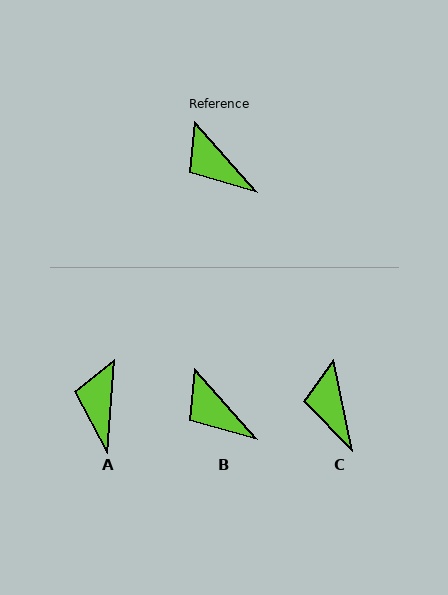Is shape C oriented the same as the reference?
No, it is off by about 30 degrees.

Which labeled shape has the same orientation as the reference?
B.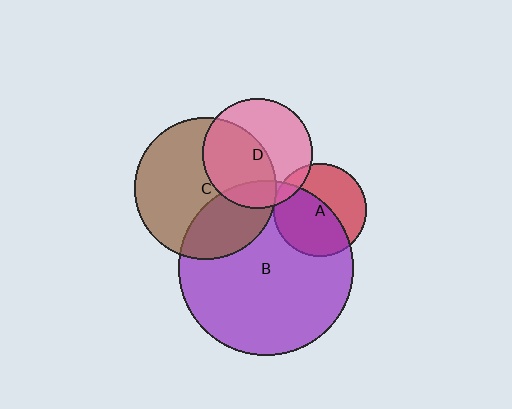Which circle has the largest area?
Circle B (purple).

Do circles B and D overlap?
Yes.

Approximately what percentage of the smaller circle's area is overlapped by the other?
Approximately 15%.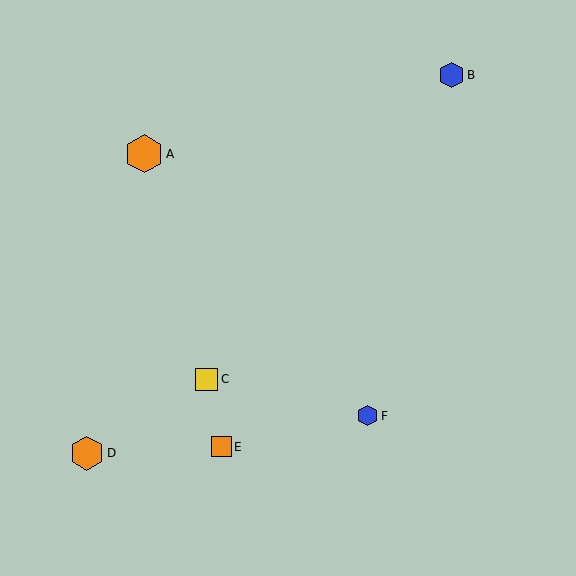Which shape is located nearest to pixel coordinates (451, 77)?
The blue hexagon (labeled B) at (451, 75) is nearest to that location.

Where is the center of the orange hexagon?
The center of the orange hexagon is at (87, 453).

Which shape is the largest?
The orange hexagon (labeled A) is the largest.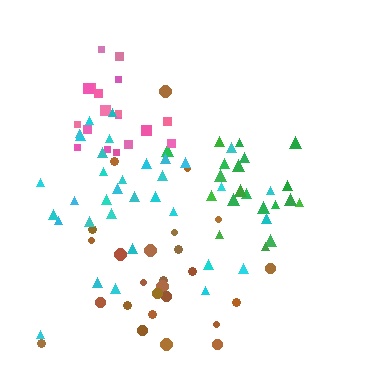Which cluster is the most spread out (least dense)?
Brown.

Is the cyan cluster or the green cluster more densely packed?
Green.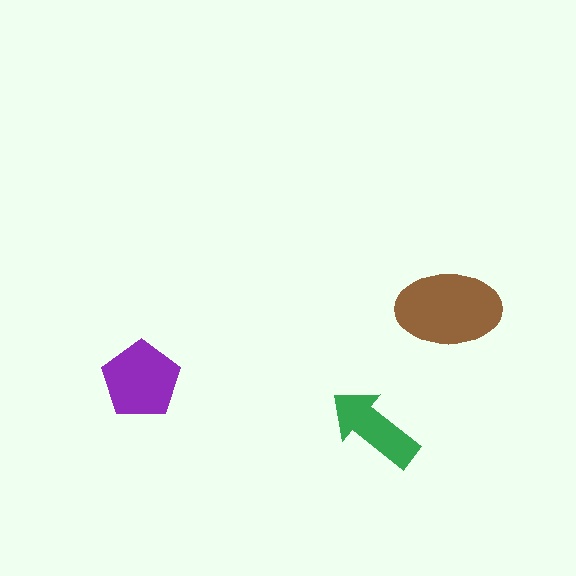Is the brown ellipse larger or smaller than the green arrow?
Larger.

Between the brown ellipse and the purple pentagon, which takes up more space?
The brown ellipse.